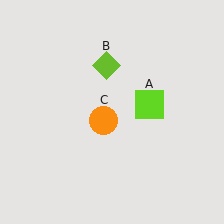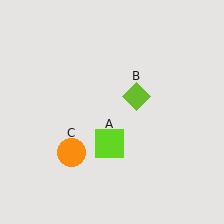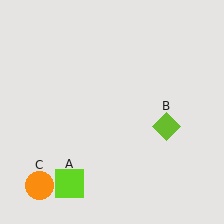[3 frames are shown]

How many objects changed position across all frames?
3 objects changed position: lime square (object A), lime diamond (object B), orange circle (object C).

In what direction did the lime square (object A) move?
The lime square (object A) moved down and to the left.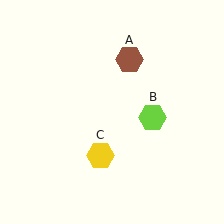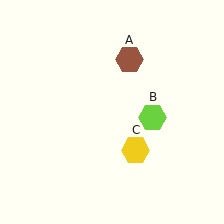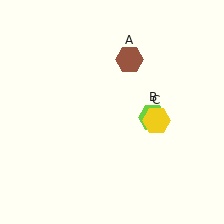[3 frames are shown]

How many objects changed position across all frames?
1 object changed position: yellow hexagon (object C).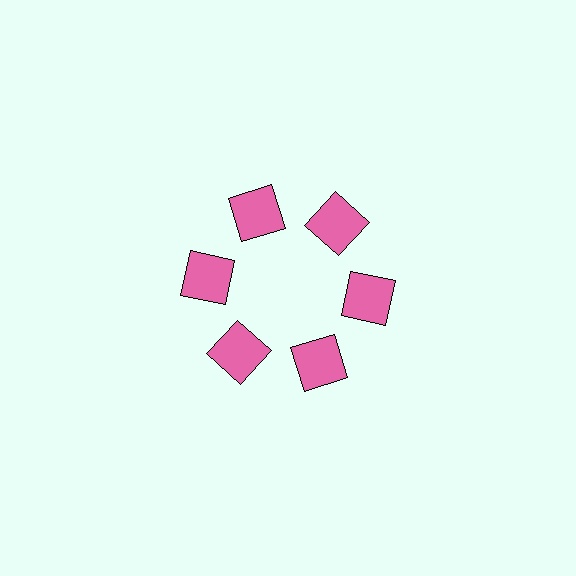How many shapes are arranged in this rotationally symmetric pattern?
There are 6 shapes, arranged in 6 groups of 1.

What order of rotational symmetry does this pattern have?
This pattern has 6-fold rotational symmetry.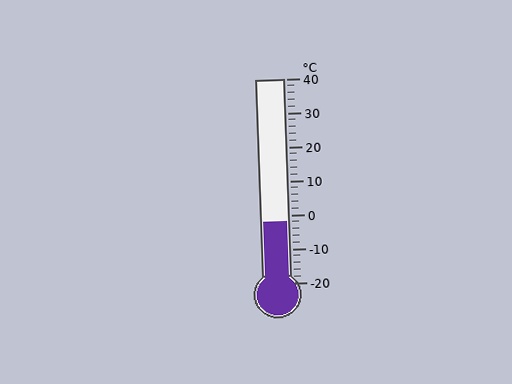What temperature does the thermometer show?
The thermometer shows approximately -2°C.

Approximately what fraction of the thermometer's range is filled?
The thermometer is filled to approximately 30% of its range.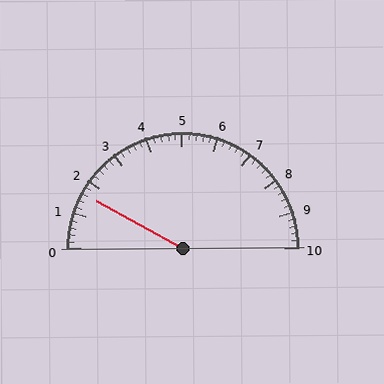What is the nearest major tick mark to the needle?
The nearest major tick mark is 2.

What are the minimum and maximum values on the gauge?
The gauge ranges from 0 to 10.